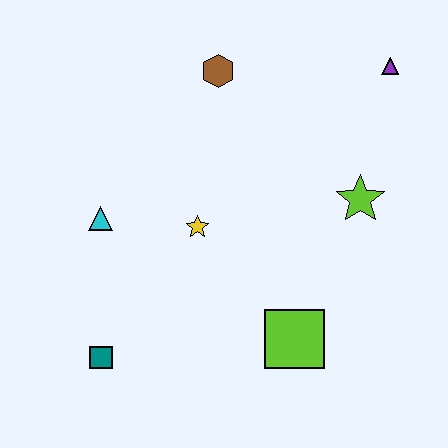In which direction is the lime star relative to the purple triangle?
The lime star is below the purple triangle.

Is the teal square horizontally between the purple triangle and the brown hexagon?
No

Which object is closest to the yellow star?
The cyan triangle is closest to the yellow star.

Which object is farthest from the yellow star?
The purple triangle is farthest from the yellow star.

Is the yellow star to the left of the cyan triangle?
No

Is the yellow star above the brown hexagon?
No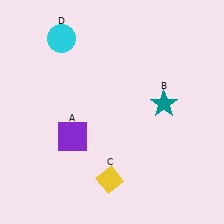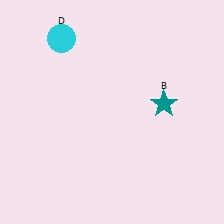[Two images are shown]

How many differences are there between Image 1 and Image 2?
There are 2 differences between the two images.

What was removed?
The yellow diamond (C), the purple square (A) were removed in Image 2.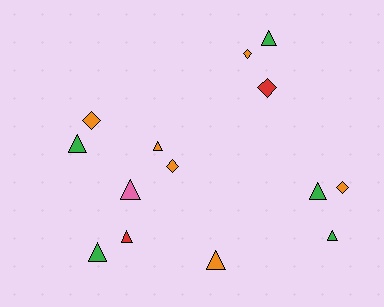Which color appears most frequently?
Orange, with 6 objects.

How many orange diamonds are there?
There are 4 orange diamonds.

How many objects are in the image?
There are 14 objects.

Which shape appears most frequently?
Triangle, with 9 objects.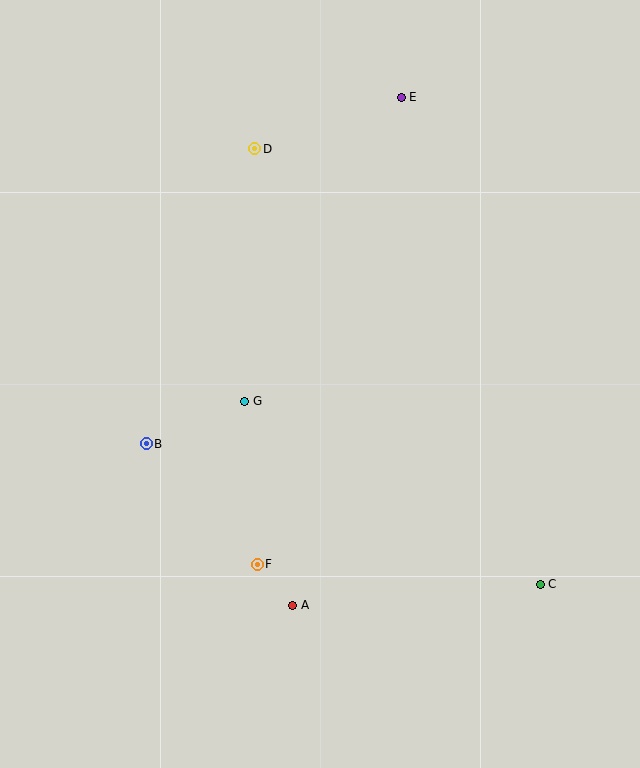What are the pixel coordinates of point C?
Point C is at (540, 584).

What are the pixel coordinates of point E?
Point E is at (401, 97).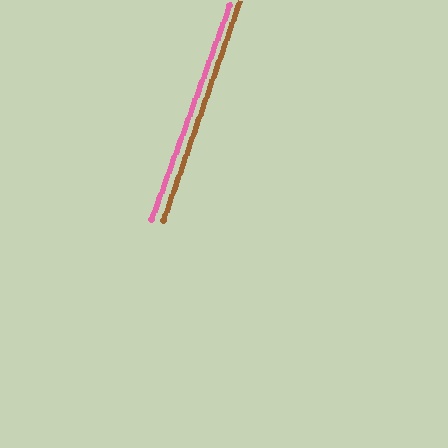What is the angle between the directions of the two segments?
Approximately 1 degree.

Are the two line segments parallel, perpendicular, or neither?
Parallel — their directions differ by only 0.6°.